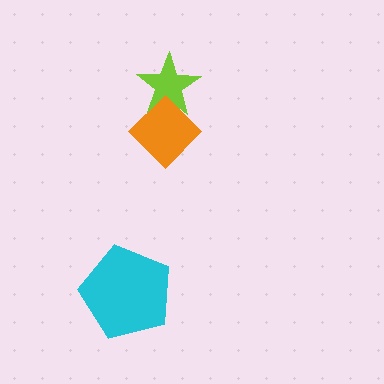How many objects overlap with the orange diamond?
1 object overlaps with the orange diamond.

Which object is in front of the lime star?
The orange diamond is in front of the lime star.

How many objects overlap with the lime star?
1 object overlaps with the lime star.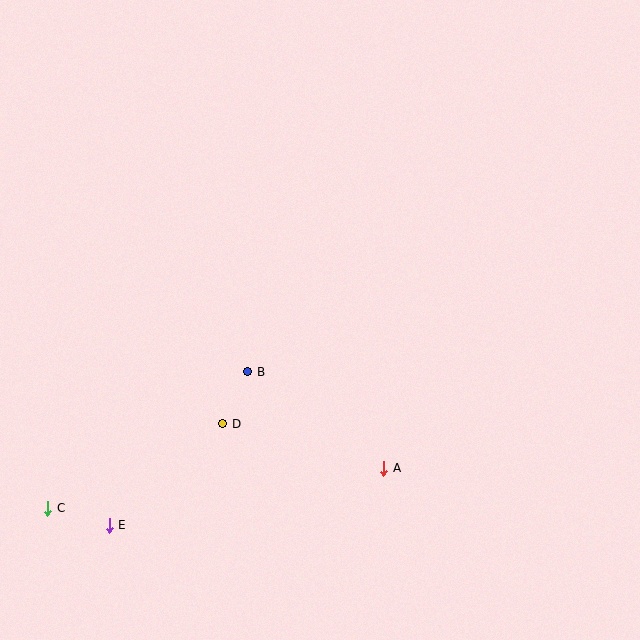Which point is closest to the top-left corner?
Point B is closest to the top-left corner.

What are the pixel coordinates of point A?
Point A is at (384, 468).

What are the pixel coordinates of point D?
Point D is at (223, 424).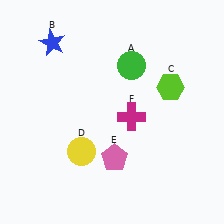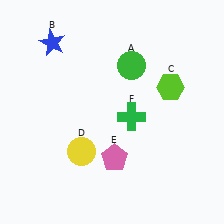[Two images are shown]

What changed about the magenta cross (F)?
In Image 1, F is magenta. In Image 2, it changed to green.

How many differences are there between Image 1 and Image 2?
There is 1 difference between the two images.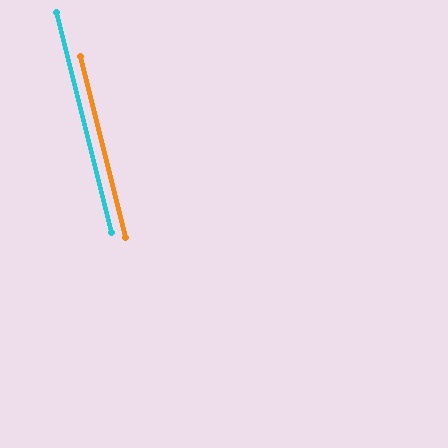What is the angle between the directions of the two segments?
Approximately 0 degrees.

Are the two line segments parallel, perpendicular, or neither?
Parallel — their directions differ by only 0.1°.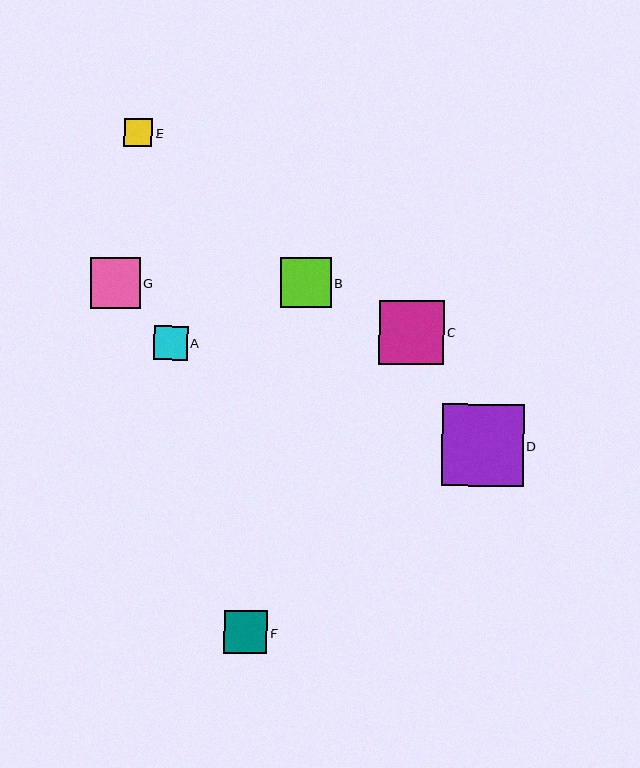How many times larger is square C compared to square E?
Square C is approximately 2.3 times the size of square E.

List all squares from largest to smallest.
From largest to smallest: D, C, G, B, F, A, E.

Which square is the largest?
Square D is the largest with a size of approximately 82 pixels.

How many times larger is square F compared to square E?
Square F is approximately 1.5 times the size of square E.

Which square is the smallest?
Square E is the smallest with a size of approximately 28 pixels.